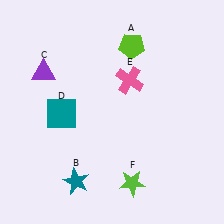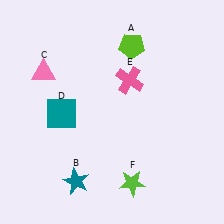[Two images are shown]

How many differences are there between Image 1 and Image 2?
There is 1 difference between the two images.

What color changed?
The triangle (C) changed from purple in Image 1 to pink in Image 2.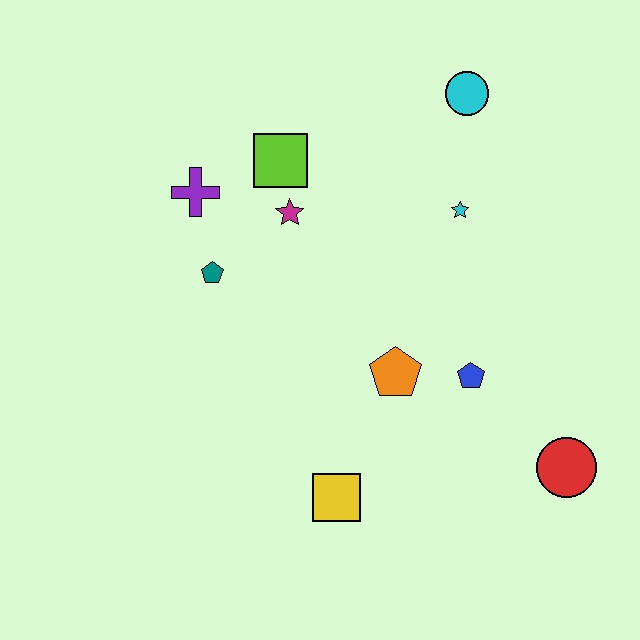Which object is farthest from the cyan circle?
The yellow square is farthest from the cyan circle.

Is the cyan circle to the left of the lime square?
No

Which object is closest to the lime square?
The magenta star is closest to the lime square.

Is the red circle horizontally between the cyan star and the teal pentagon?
No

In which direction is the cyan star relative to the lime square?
The cyan star is to the right of the lime square.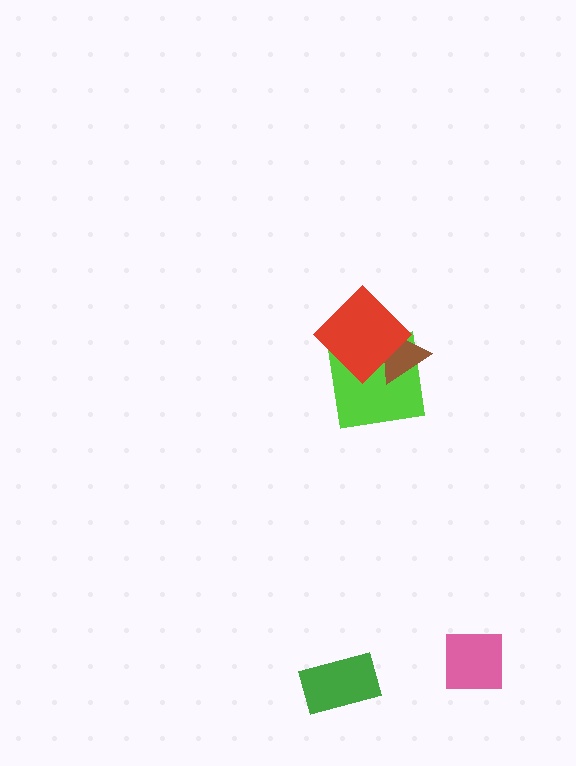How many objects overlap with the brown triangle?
2 objects overlap with the brown triangle.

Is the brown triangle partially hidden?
Yes, it is partially covered by another shape.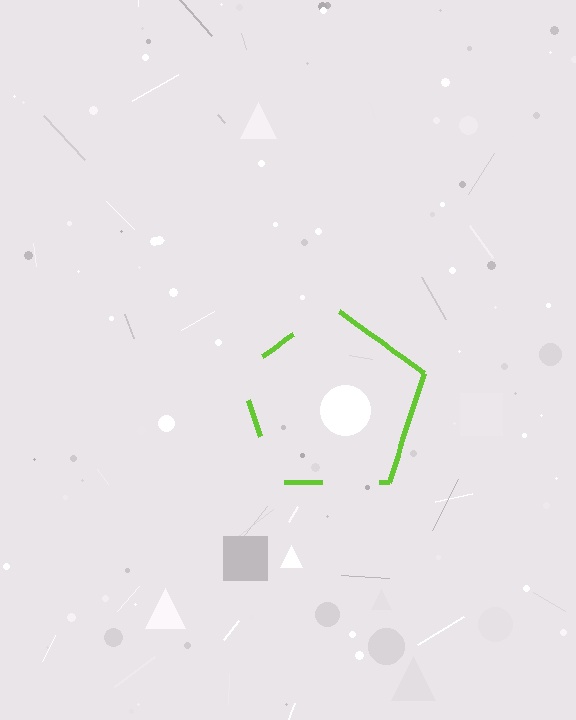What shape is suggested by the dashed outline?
The dashed outline suggests a pentagon.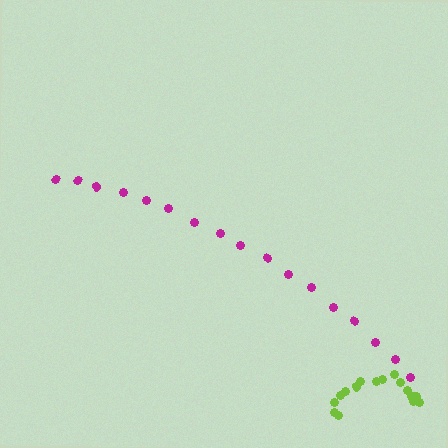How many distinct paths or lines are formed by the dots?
There are 2 distinct paths.